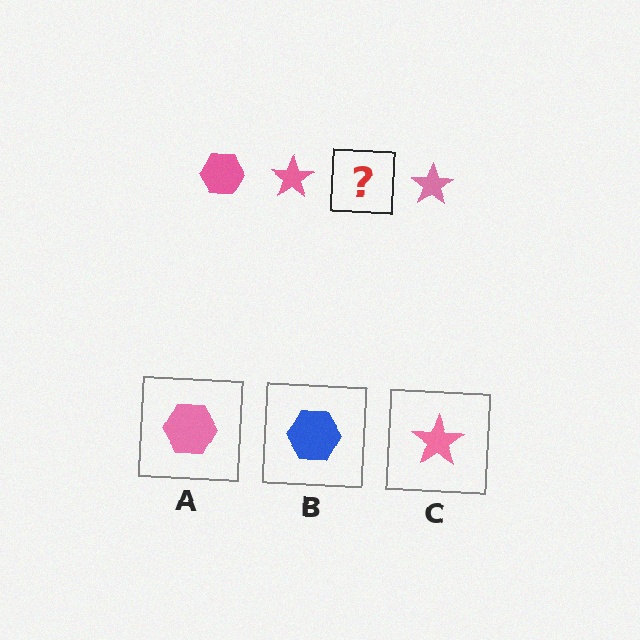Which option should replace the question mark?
Option A.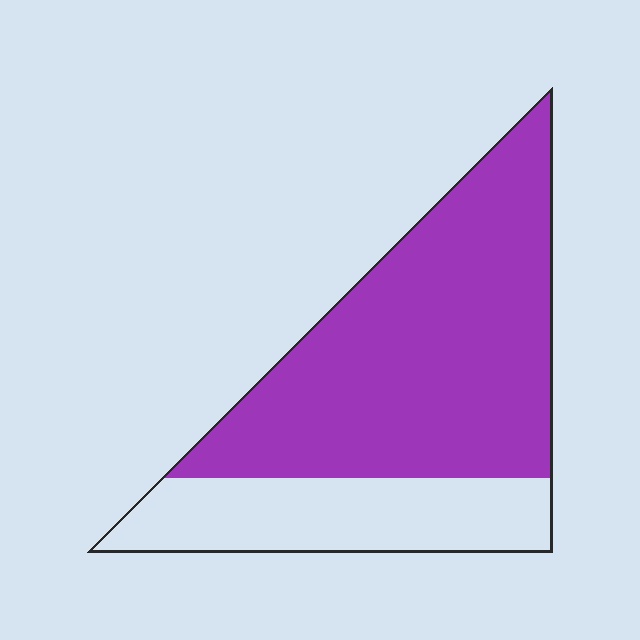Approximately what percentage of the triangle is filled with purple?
Approximately 70%.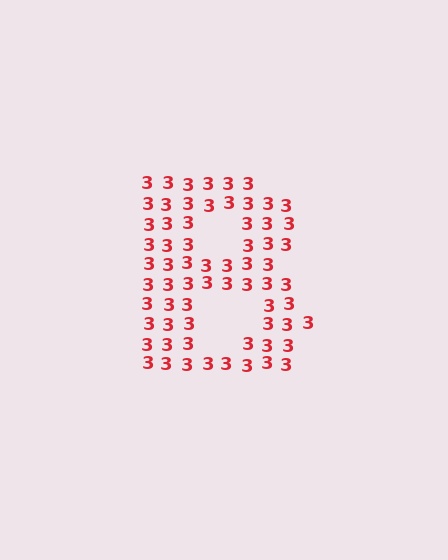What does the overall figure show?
The overall figure shows the letter B.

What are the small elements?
The small elements are digit 3's.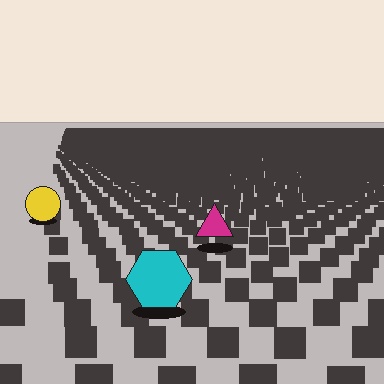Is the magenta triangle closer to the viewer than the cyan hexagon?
No. The cyan hexagon is closer — you can tell from the texture gradient: the ground texture is coarser near it.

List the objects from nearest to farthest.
From nearest to farthest: the cyan hexagon, the magenta triangle, the yellow circle.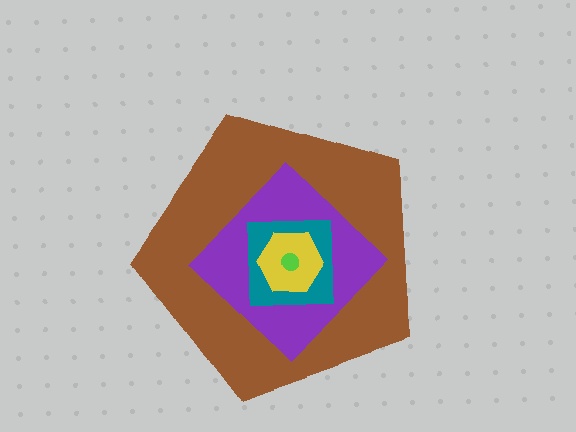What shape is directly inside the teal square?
The yellow hexagon.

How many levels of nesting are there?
5.